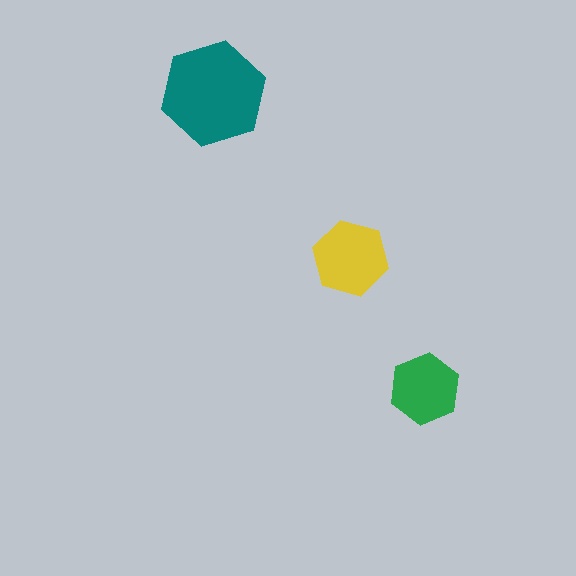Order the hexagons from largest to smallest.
the teal one, the yellow one, the green one.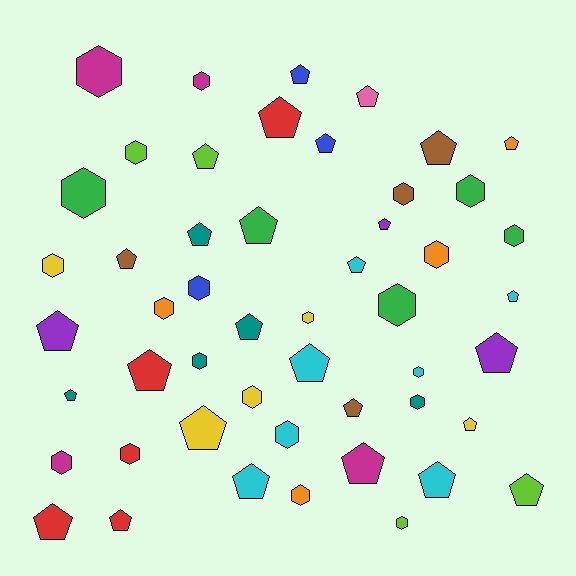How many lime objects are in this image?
There are 4 lime objects.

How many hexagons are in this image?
There are 22 hexagons.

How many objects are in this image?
There are 50 objects.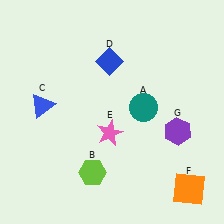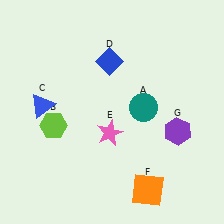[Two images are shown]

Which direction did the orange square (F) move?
The orange square (F) moved left.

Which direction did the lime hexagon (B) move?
The lime hexagon (B) moved up.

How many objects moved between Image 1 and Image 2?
2 objects moved between the two images.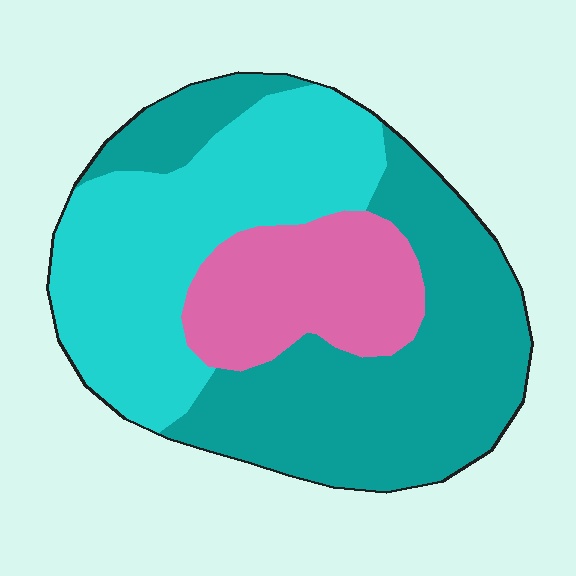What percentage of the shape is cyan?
Cyan takes up about three eighths (3/8) of the shape.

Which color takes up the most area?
Teal, at roughly 45%.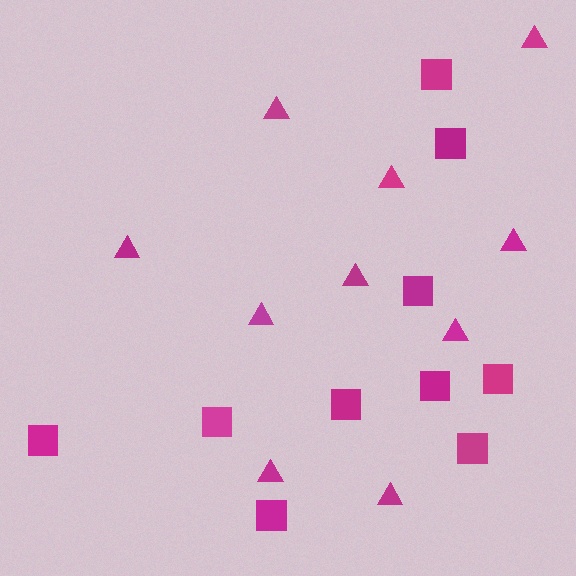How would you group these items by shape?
There are 2 groups: one group of triangles (10) and one group of squares (10).